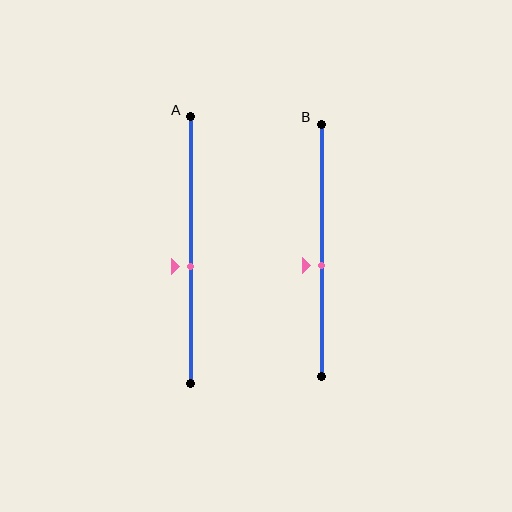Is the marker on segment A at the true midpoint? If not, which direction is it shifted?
No, the marker on segment A is shifted downward by about 6% of the segment length.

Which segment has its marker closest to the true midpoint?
Segment B has its marker closest to the true midpoint.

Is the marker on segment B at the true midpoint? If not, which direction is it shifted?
No, the marker on segment B is shifted downward by about 6% of the segment length.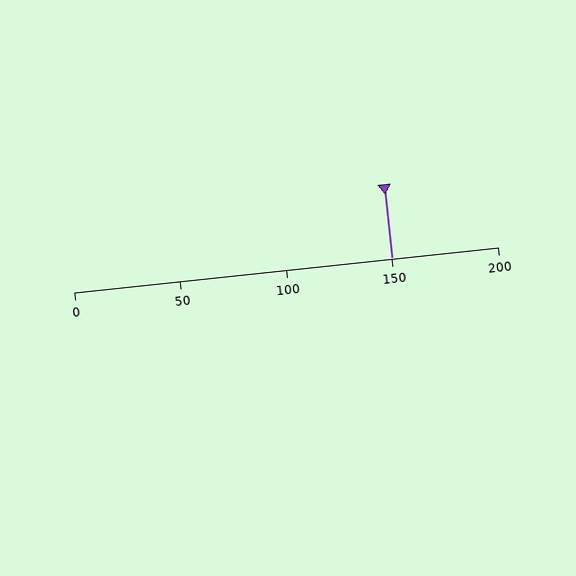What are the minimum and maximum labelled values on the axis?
The axis runs from 0 to 200.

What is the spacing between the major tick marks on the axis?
The major ticks are spaced 50 apart.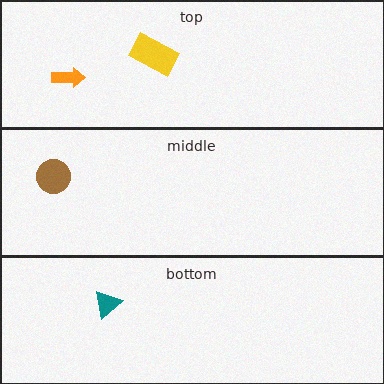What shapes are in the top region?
The orange arrow, the yellow rectangle.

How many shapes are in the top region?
2.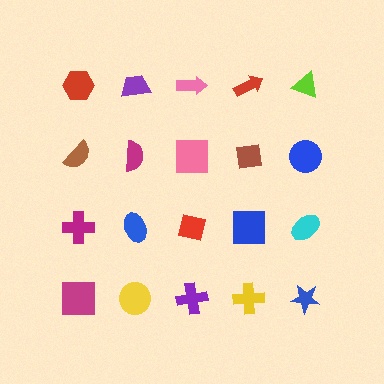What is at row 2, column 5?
A blue circle.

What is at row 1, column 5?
A lime triangle.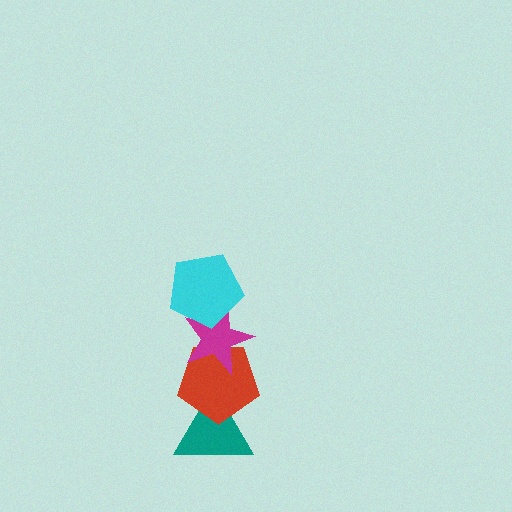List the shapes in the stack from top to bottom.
From top to bottom: the cyan pentagon, the magenta star, the red pentagon, the teal triangle.